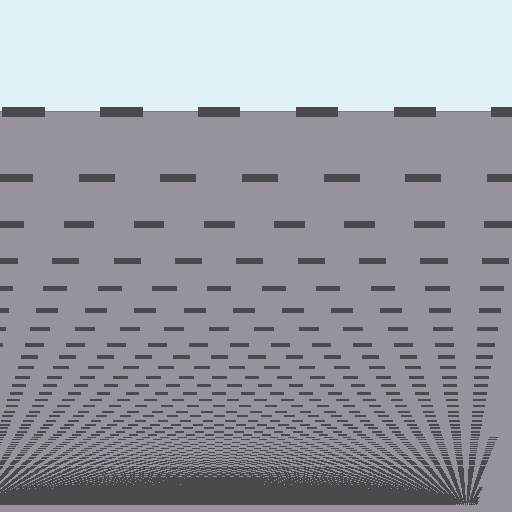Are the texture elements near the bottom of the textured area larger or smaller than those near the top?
Smaller. The gradient is inverted — elements near the bottom are smaller and denser.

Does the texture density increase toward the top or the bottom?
Density increases toward the bottom.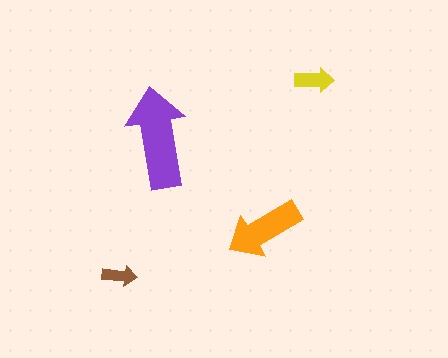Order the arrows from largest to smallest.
the purple one, the orange one, the yellow one, the brown one.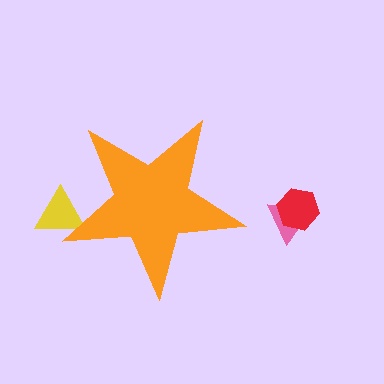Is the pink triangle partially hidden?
No, the pink triangle is fully visible.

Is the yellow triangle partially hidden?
Yes, the yellow triangle is partially hidden behind the orange star.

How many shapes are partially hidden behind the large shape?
1 shape is partially hidden.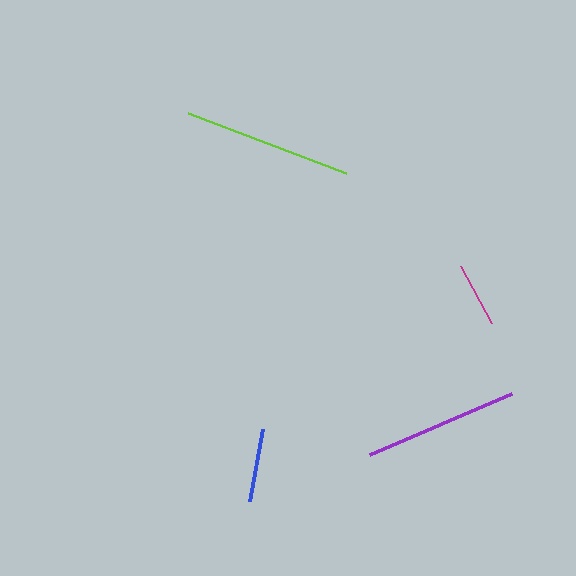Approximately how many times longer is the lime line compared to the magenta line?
The lime line is approximately 2.6 times the length of the magenta line.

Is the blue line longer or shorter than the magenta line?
The blue line is longer than the magenta line.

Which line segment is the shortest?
The magenta line is the shortest at approximately 65 pixels.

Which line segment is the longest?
The lime line is the longest at approximately 169 pixels.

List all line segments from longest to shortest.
From longest to shortest: lime, purple, blue, magenta.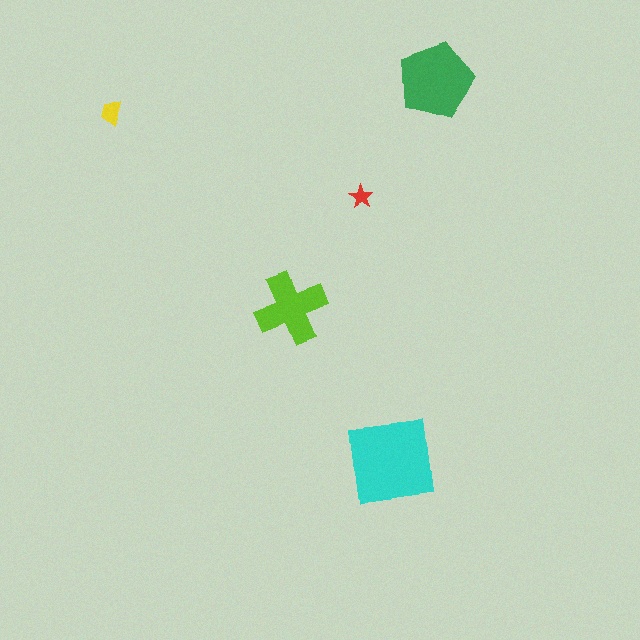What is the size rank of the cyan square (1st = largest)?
1st.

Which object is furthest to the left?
The yellow trapezoid is leftmost.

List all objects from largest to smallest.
The cyan square, the green pentagon, the lime cross, the yellow trapezoid, the red star.